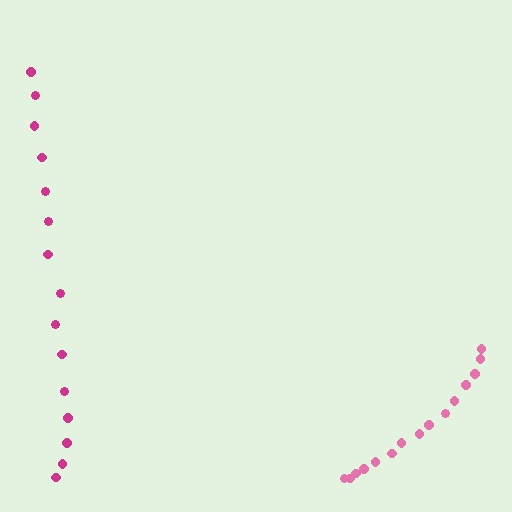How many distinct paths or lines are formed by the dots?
There are 2 distinct paths.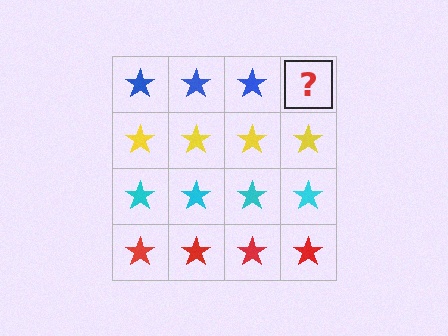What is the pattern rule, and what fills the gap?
The rule is that each row has a consistent color. The gap should be filled with a blue star.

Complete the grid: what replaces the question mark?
The question mark should be replaced with a blue star.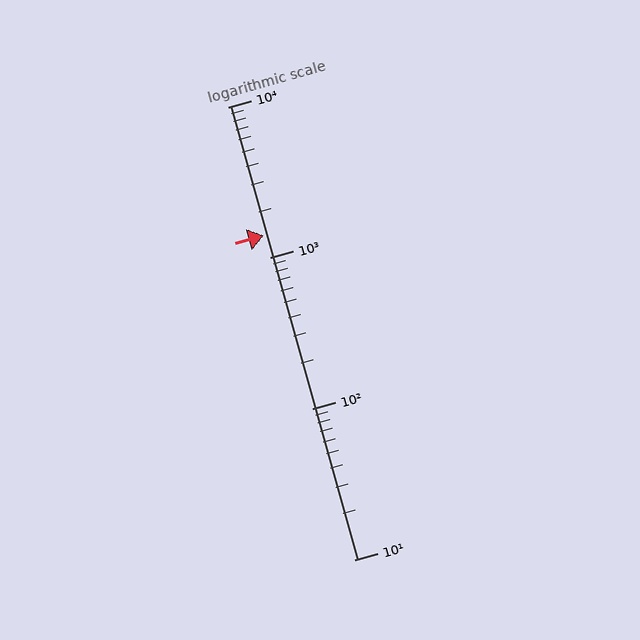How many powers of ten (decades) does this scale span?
The scale spans 3 decades, from 10 to 10000.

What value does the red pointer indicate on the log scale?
The pointer indicates approximately 1400.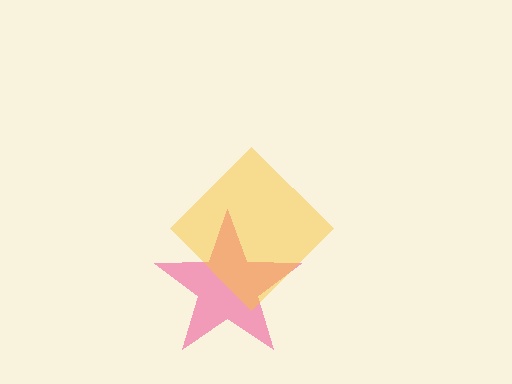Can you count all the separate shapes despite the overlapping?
Yes, there are 2 separate shapes.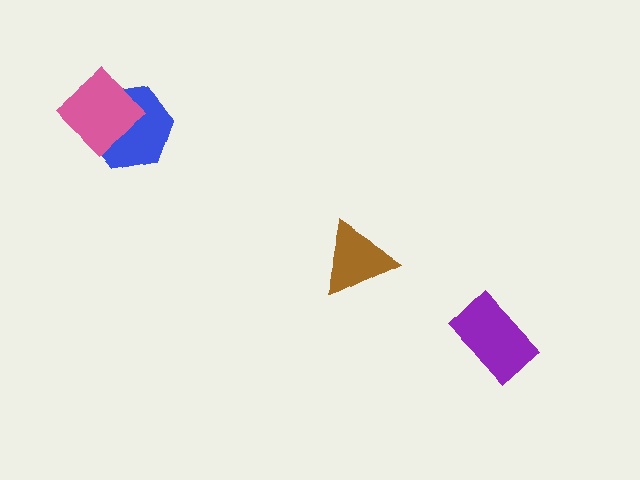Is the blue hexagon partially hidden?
Yes, it is partially covered by another shape.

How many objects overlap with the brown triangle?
0 objects overlap with the brown triangle.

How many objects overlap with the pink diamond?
1 object overlaps with the pink diamond.